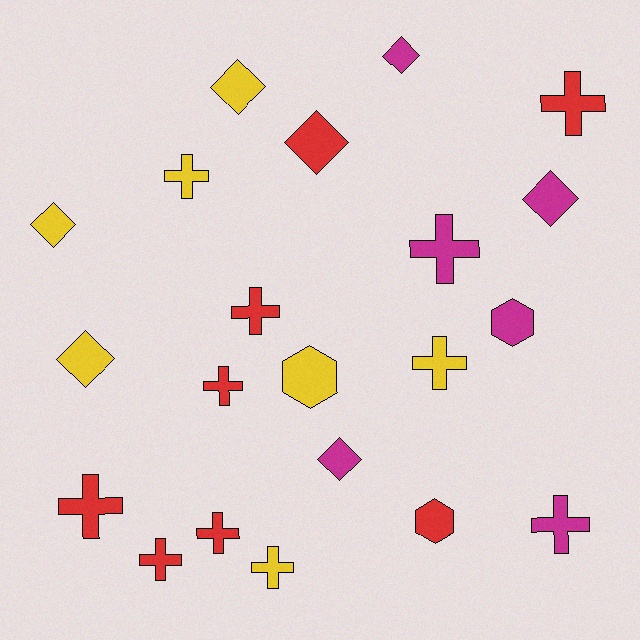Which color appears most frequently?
Red, with 8 objects.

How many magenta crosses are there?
There are 2 magenta crosses.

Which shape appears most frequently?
Cross, with 11 objects.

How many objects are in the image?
There are 21 objects.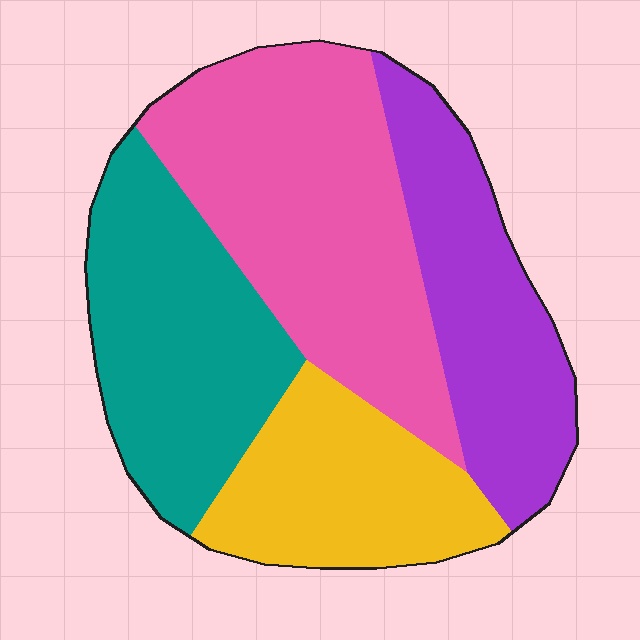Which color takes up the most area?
Pink, at roughly 35%.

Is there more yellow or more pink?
Pink.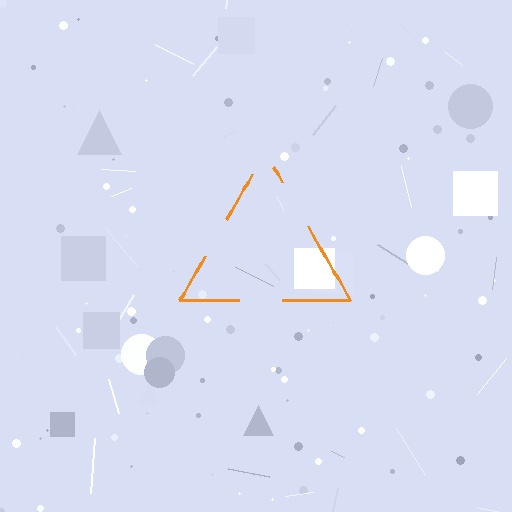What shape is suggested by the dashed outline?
The dashed outline suggests a triangle.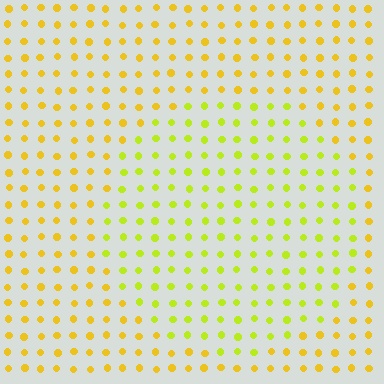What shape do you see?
I see a circle.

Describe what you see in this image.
The image is filled with small yellow elements in a uniform arrangement. A circle-shaped region is visible where the elements are tinted to a slightly different hue, forming a subtle color boundary.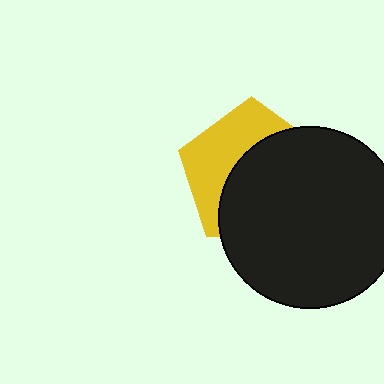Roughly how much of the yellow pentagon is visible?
A small part of it is visible (roughly 40%).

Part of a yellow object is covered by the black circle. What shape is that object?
It is a pentagon.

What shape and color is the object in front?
The object in front is a black circle.